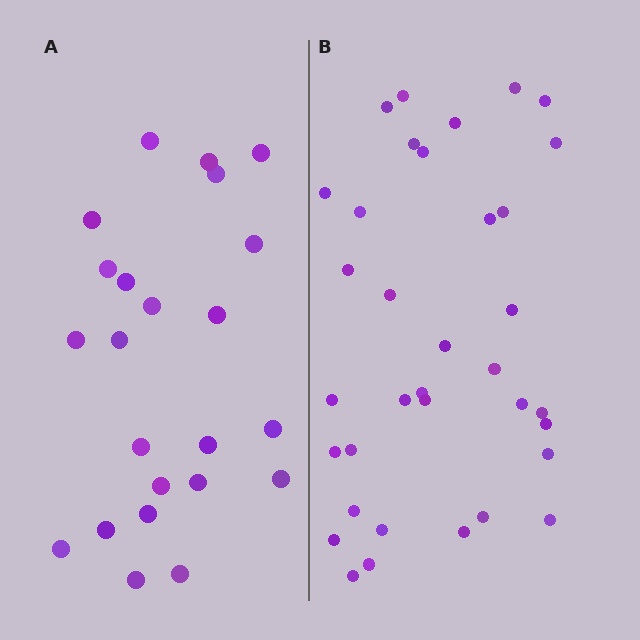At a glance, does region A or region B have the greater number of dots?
Region B (the right region) has more dots.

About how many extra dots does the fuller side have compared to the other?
Region B has roughly 12 or so more dots than region A.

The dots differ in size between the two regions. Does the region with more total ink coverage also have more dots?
No. Region A has more total ink coverage because its dots are larger, but region B actually contains more individual dots. Total area can be misleading — the number of items is what matters here.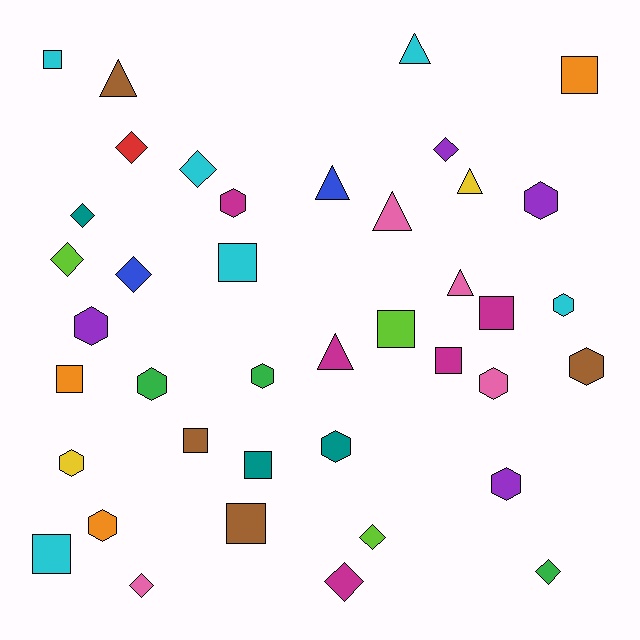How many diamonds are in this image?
There are 10 diamonds.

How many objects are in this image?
There are 40 objects.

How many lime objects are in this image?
There are 3 lime objects.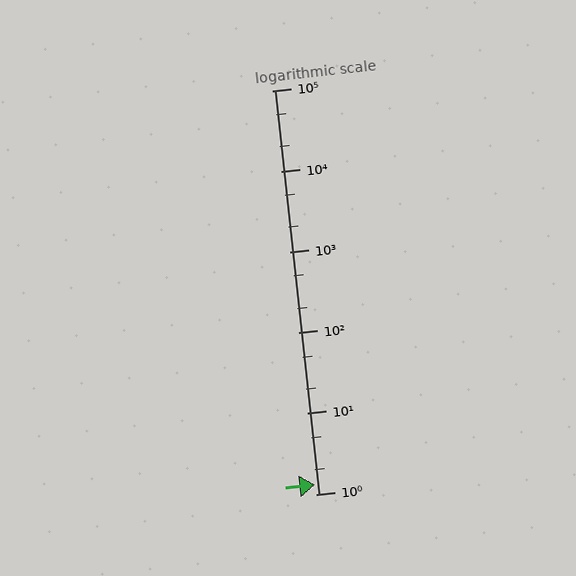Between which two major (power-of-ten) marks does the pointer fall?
The pointer is between 1 and 10.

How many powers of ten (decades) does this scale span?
The scale spans 5 decades, from 1 to 100000.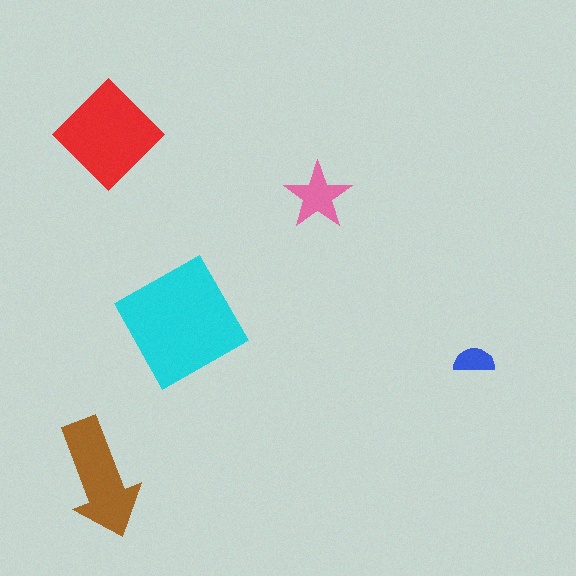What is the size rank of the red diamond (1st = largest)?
2nd.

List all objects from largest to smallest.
The cyan square, the red diamond, the brown arrow, the pink star, the blue semicircle.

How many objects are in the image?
There are 5 objects in the image.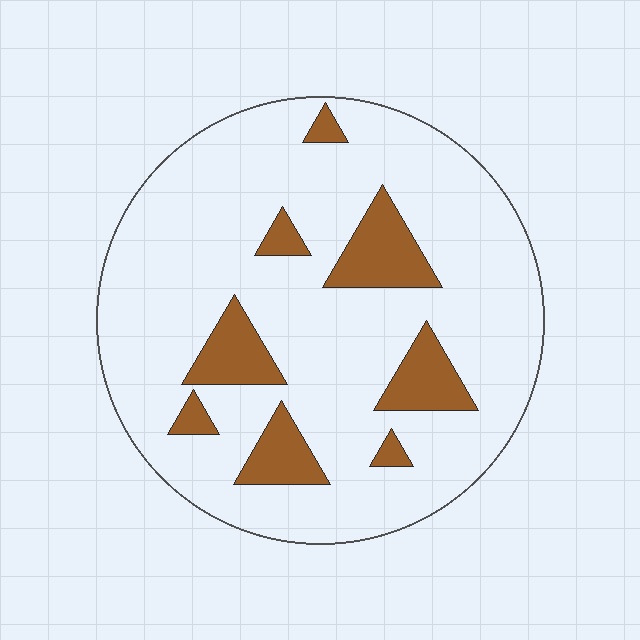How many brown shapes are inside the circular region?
8.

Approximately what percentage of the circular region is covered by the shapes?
Approximately 15%.